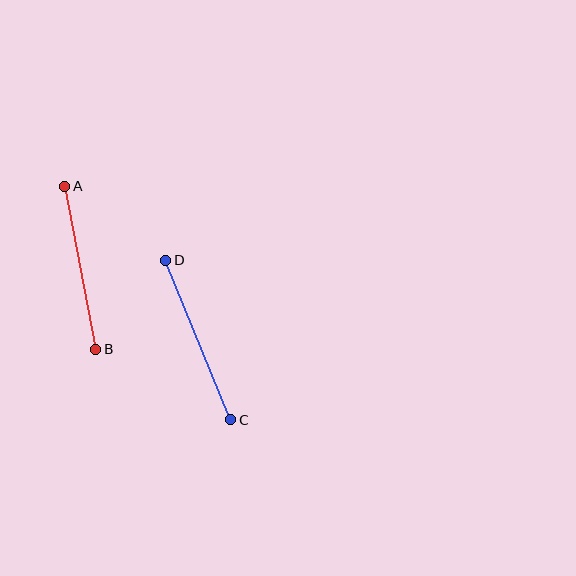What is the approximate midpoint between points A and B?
The midpoint is at approximately (80, 268) pixels.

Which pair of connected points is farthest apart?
Points C and D are farthest apart.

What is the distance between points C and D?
The distance is approximately 172 pixels.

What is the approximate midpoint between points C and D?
The midpoint is at approximately (198, 340) pixels.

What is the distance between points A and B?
The distance is approximately 166 pixels.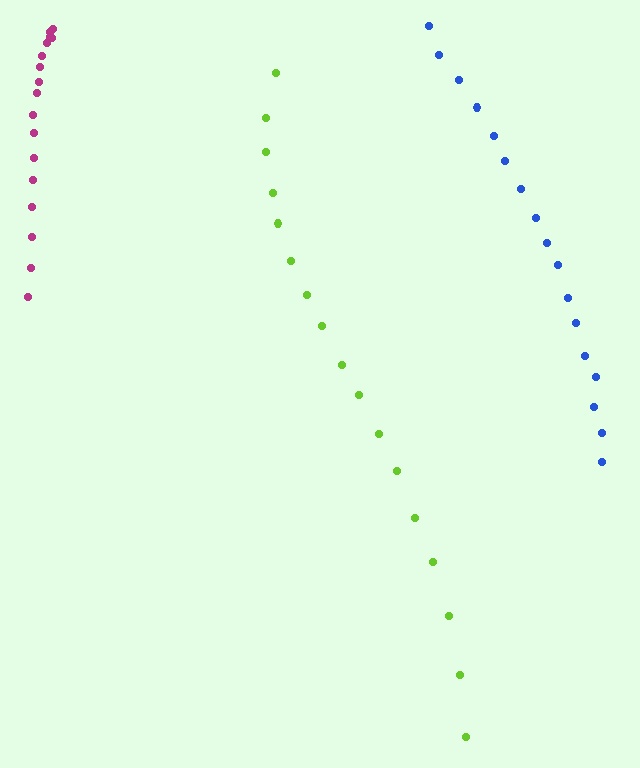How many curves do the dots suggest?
There are 3 distinct paths.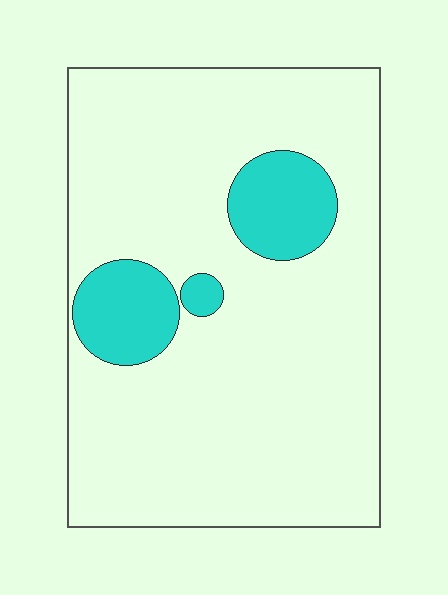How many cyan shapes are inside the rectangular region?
3.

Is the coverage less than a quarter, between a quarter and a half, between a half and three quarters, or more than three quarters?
Less than a quarter.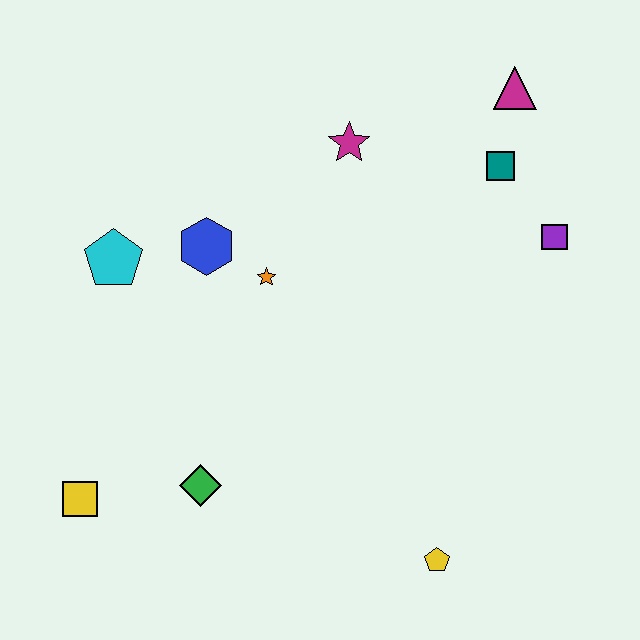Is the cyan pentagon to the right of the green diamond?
No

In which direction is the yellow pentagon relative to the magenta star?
The yellow pentagon is below the magenta star.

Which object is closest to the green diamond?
The yellow square is closest to the green diamond.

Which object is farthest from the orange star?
The yellow pentagon is farthest from the orange star.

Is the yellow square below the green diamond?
Yes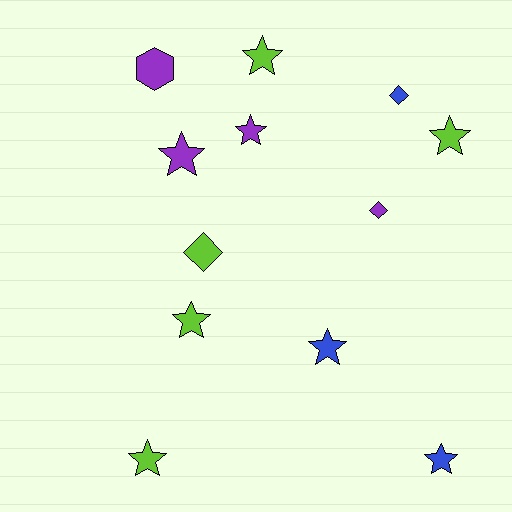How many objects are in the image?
There are 12 objects.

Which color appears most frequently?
Lime, with 5 objects.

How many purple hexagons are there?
There is 1 purple hexagon.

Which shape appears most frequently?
Star, with 8 objects.